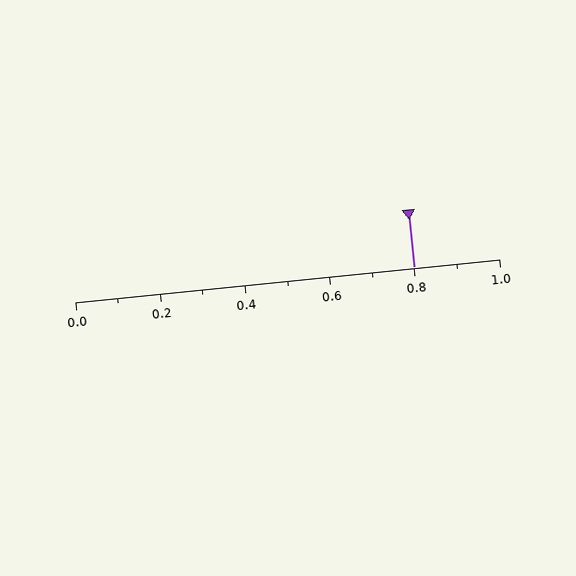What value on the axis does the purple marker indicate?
The marker indicates approximately 0.8.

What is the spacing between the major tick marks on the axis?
The major ticks are spaced 0.2 apart.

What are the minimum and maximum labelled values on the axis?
The axis runs from 0.0 to 1.0.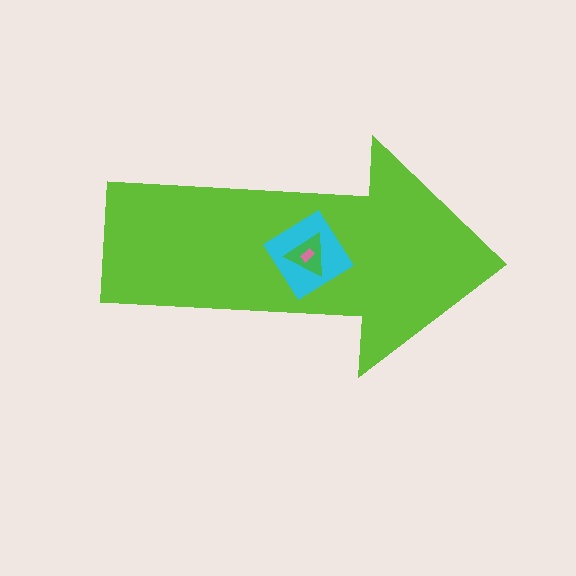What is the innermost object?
The pink rectangle.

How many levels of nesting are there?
4.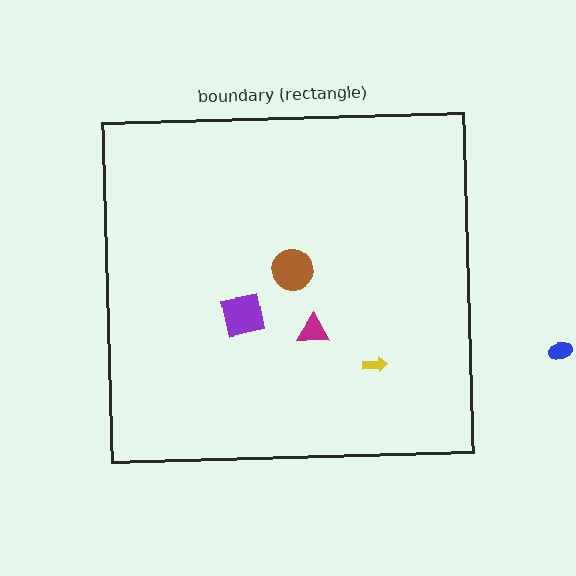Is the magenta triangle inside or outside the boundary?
Inside.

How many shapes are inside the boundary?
4 inside, 1 outside.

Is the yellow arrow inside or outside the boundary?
Inside.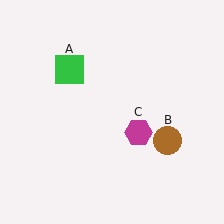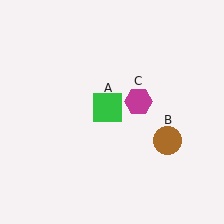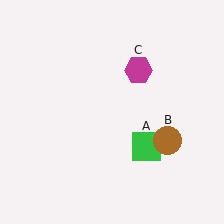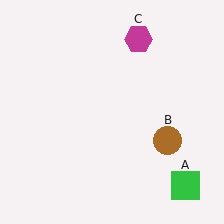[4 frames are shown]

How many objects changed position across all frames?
2 objects changed position: green square (object A), magenta hexagon (object C).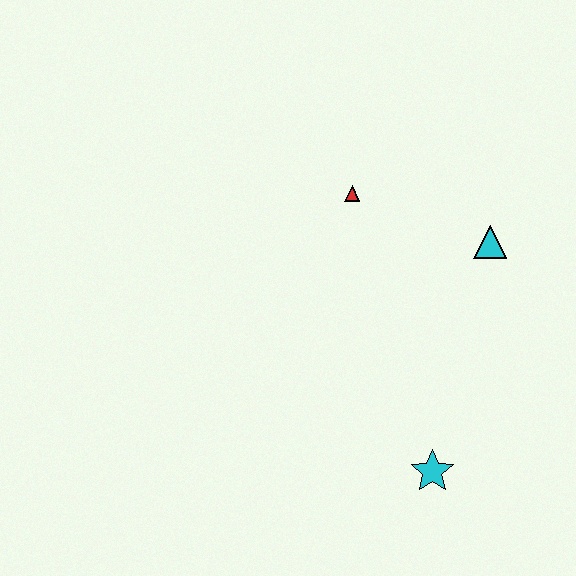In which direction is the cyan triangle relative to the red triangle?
The cyan triangle is to the right of the red triangle.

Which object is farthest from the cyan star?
The red triangle is farthest from the cyan star.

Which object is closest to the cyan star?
The cyan triangle is closest to the cyan star.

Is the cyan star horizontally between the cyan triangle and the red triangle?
Yes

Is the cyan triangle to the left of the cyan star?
No